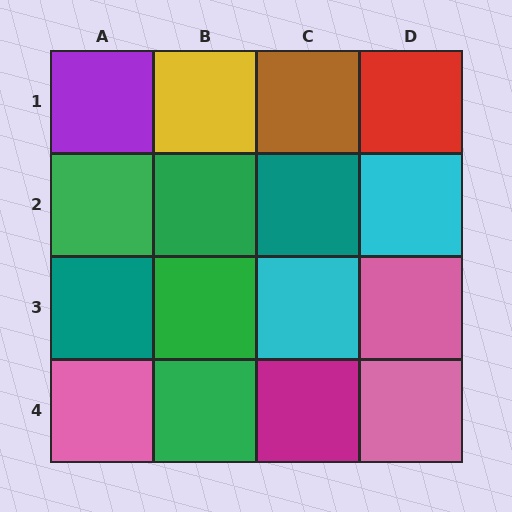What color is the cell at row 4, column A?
Pink.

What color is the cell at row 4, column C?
Magenta.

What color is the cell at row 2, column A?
Green.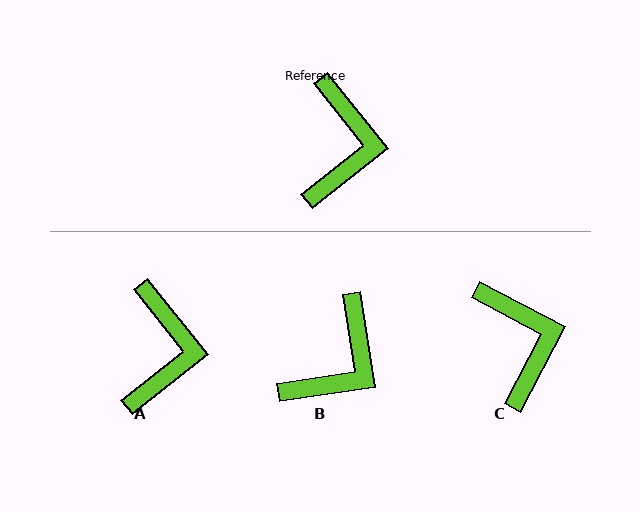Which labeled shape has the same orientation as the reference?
A.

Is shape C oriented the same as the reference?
No, it is off by about 23 degrees.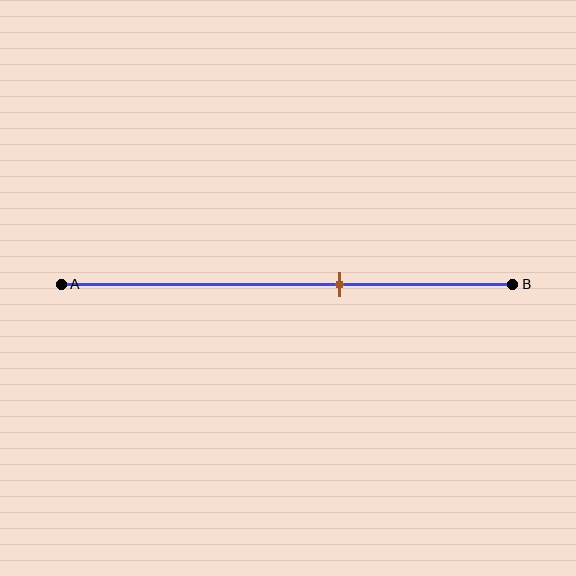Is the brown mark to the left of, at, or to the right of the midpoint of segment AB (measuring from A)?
The brown mark is to the right of the midpoint of segment AB.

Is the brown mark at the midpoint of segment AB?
No, the mark is at about 60% from A, not at the 50% midpoint.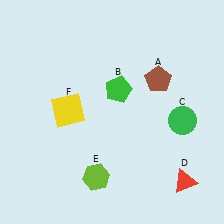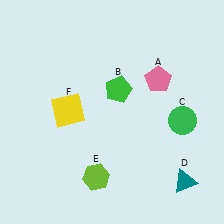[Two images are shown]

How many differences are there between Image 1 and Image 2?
There are 2 differences between the two images.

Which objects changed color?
A changed from brown to pink. D changed from red to teal.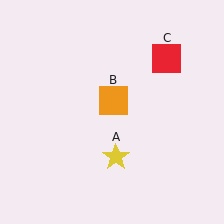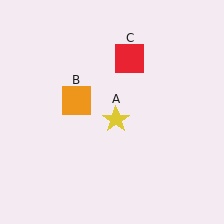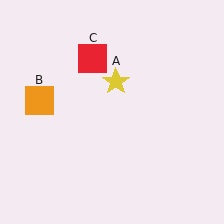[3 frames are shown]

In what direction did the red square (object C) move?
The red square (object C) moved left.